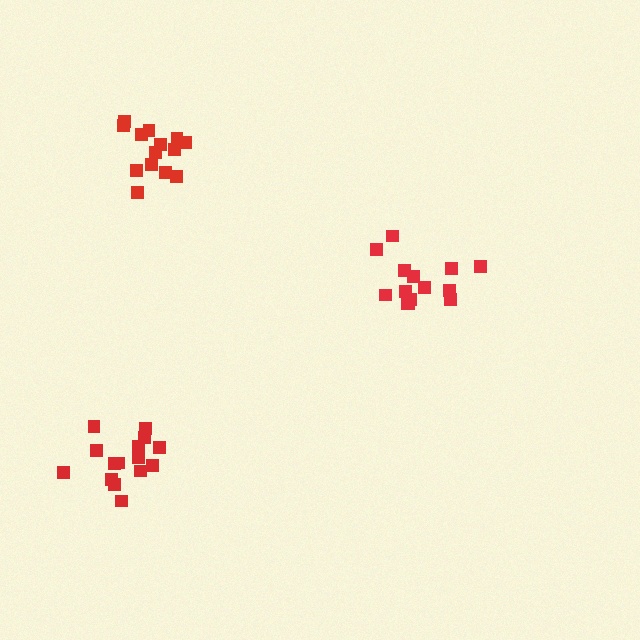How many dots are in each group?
Group 1: 14 dots, Group 2: 16 dots, Group 3: 14 dots (44 total).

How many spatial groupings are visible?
There are 3 spatial groupings.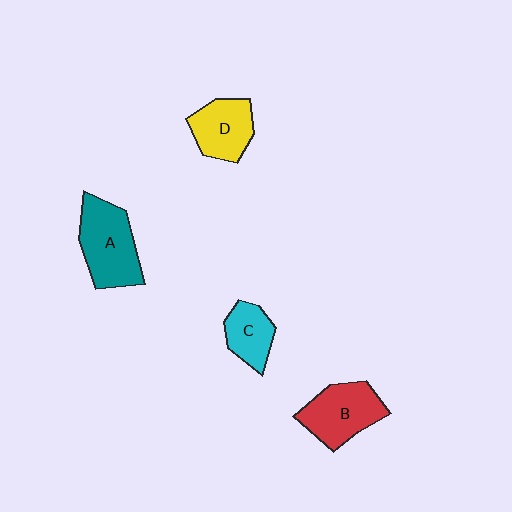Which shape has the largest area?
Shape A (teal).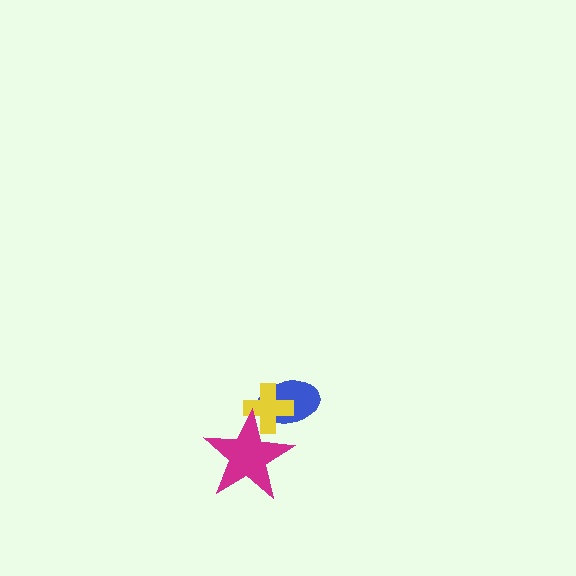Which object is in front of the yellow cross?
The magenta star is in front of the yellow cross.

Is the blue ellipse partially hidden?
Yes, it is partially covered by another shape.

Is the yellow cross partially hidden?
Yes, it is partially covered by another shape.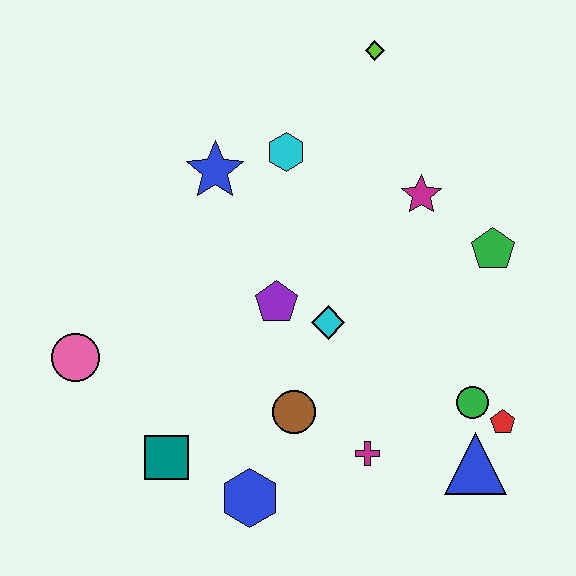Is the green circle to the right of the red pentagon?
No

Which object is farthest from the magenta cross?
The lime diamond is farthest from the magenta cross.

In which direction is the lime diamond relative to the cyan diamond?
The lime diamond is above the cyan diamond.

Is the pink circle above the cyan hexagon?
No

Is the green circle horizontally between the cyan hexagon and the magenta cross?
No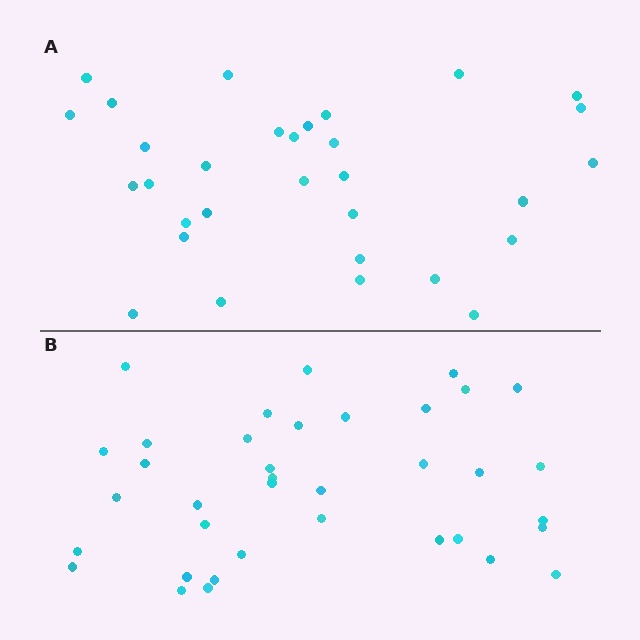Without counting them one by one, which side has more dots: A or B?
Region B (the bottom region) has more dots.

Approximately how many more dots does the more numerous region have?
Region B has about 6 more dots than region A.